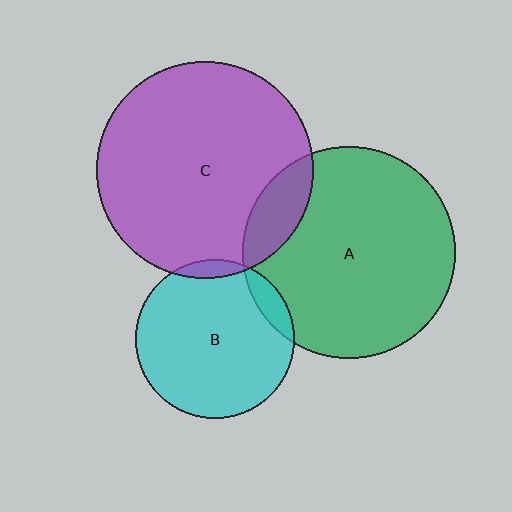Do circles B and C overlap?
Yes.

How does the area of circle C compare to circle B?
Approximately 1.9 times.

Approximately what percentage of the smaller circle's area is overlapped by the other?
Approximately 5%.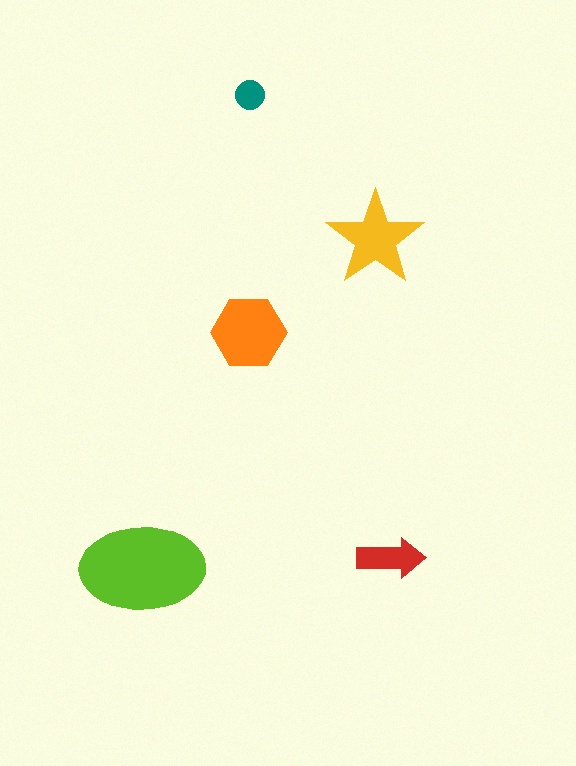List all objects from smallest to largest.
The teal circle, the red arrow, the yellow star, the orange hexagon, the lime ellipse.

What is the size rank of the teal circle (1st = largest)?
5th.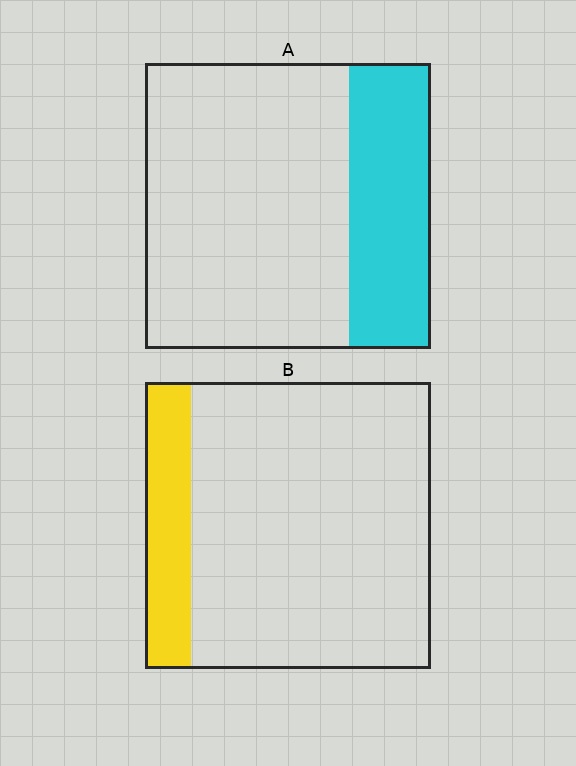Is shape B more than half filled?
No.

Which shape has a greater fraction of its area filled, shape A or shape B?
Shape A.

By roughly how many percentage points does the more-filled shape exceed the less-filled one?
By roughly 15 percentage points (A over B).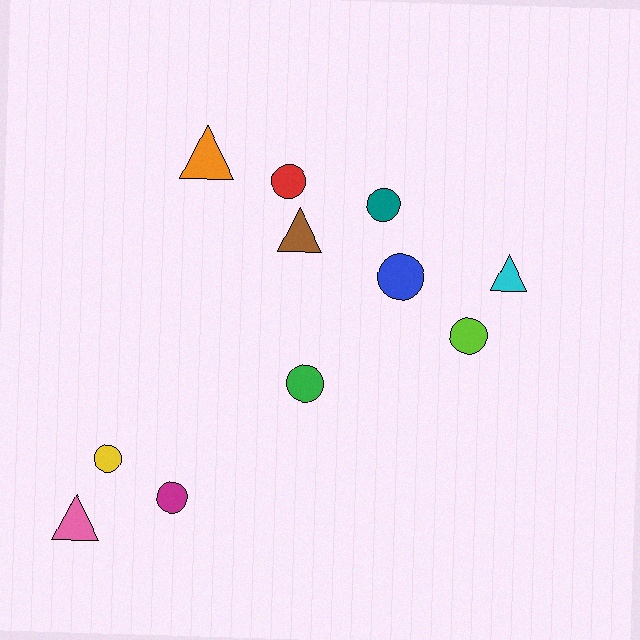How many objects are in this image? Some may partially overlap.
There are 11 objects.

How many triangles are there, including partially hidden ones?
There are 4 triangles.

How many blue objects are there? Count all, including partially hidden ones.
There is 1 blue object.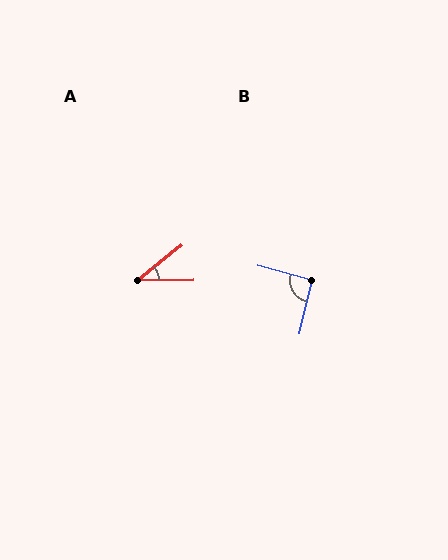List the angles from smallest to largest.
A (38°), B (93°).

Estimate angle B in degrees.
Approximately 93 degrees.